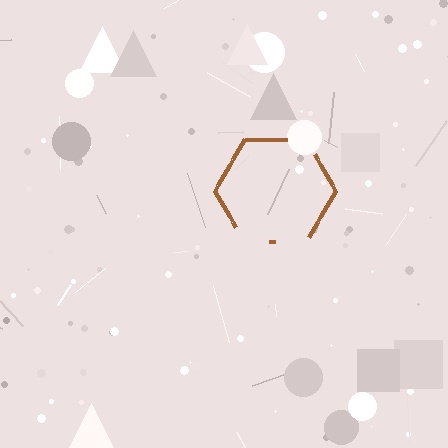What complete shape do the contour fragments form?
The contour fragments form a hexagon.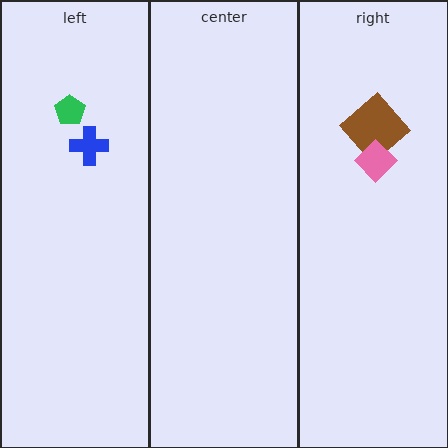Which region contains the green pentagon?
The left region.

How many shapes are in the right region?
2.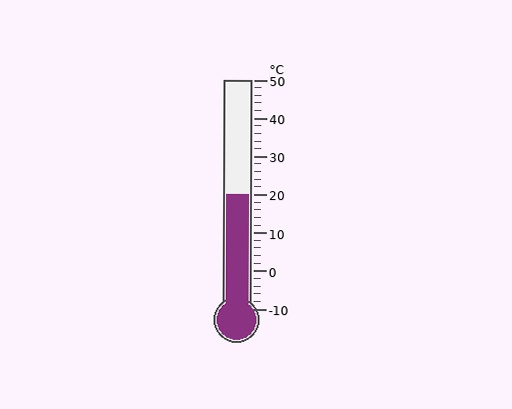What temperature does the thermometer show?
The thermometer shows approximately 20°C.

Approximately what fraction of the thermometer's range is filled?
The thermometer is filled to approximately 50% of its range.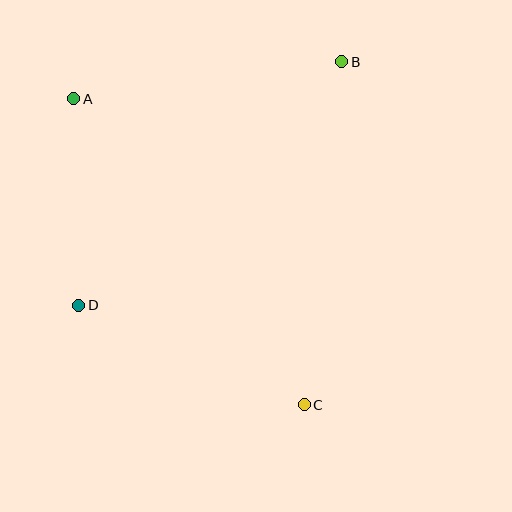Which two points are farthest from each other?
Points A and C are farthest from each other.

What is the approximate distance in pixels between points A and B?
The distance between A and B is approximately 271 pixels.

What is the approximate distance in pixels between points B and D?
The distance between B and D is approximately 358 pixels.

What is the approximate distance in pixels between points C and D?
The distance between C and D is approximately 246 pixels.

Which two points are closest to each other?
Points A and D are closest to each other.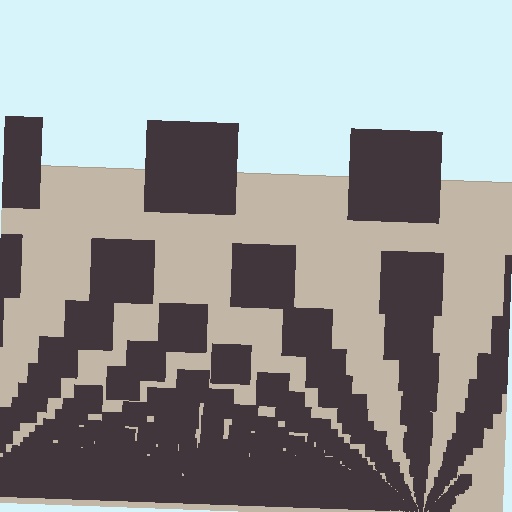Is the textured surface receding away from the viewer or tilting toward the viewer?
The surface appears to tilt toward the viewer. Texture elements get larger and sparser toward the top.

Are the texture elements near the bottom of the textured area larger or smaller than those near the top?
Smaller. The gradient is inverted — elements near the bottom are smaller and denser.